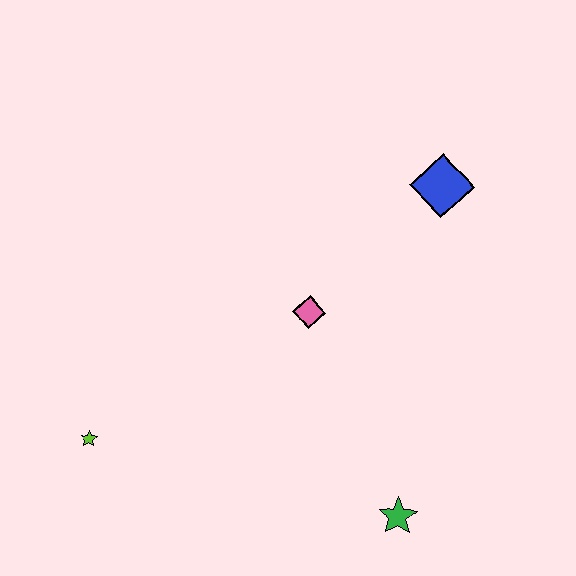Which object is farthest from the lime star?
The blue diamond is farthest from the lime star.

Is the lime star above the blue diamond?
No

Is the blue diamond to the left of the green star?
No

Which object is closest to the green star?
The pink diamond is closest to the green star.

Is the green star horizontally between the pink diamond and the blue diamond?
Yes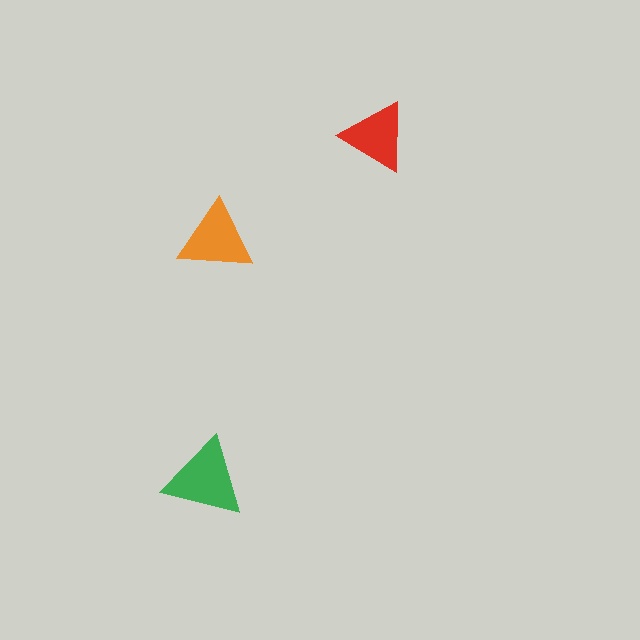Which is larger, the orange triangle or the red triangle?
The orange one.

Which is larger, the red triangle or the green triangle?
The green one.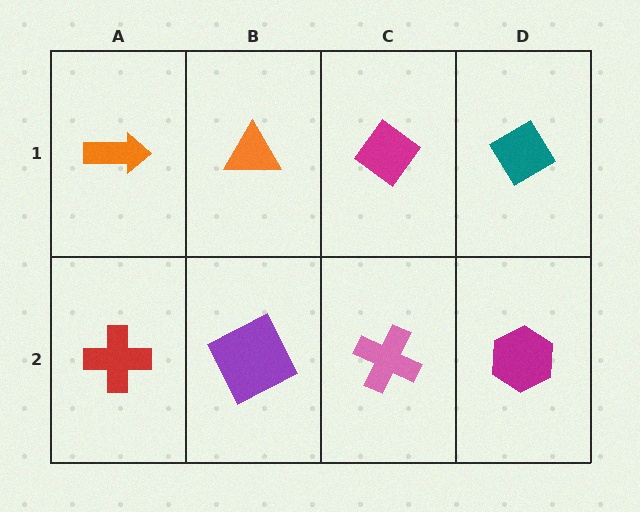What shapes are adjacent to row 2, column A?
An orange arrow (row 1, column A), a purple square (row 2, column B).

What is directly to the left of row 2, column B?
A red cross.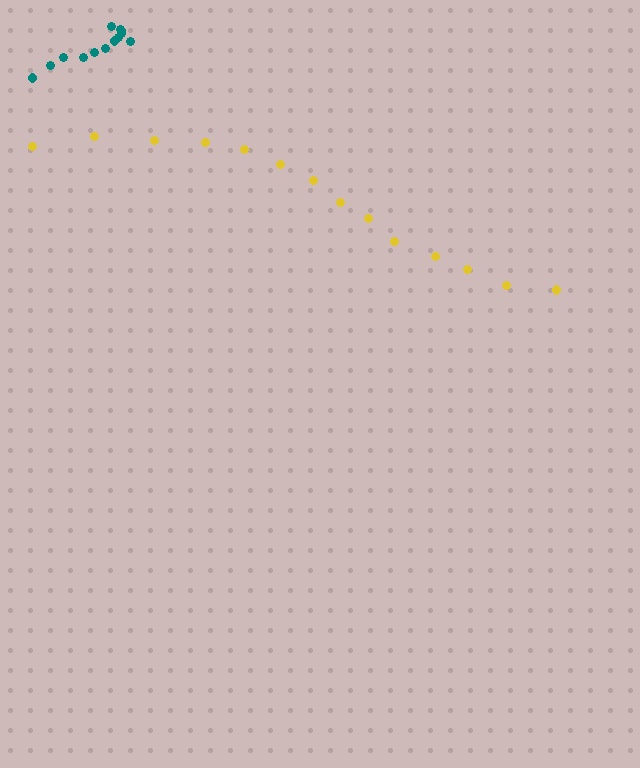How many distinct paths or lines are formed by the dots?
There are 2 distinct paths.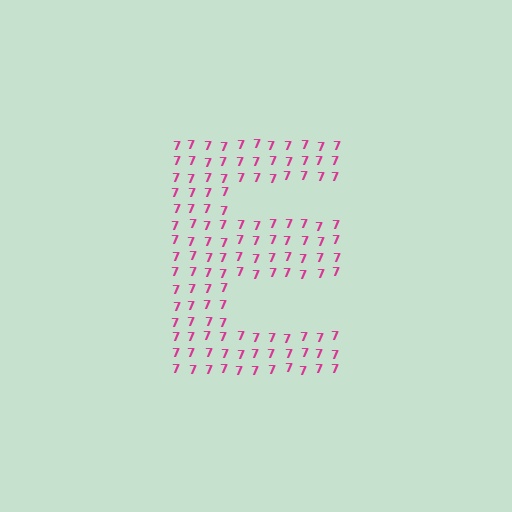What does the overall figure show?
The overall figure shows the letter E.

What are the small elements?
The small elements are digit 7's.